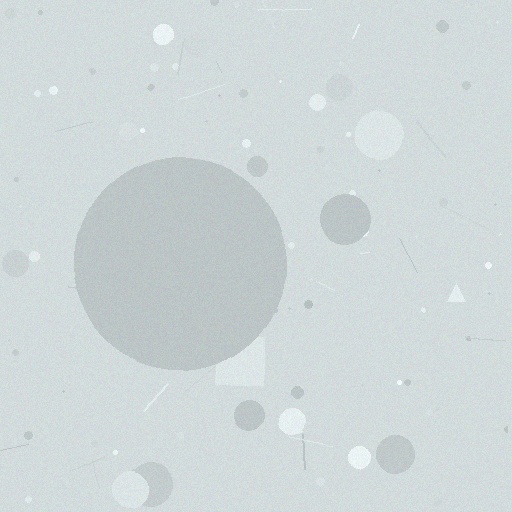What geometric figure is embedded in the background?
A circle is embedded in the background.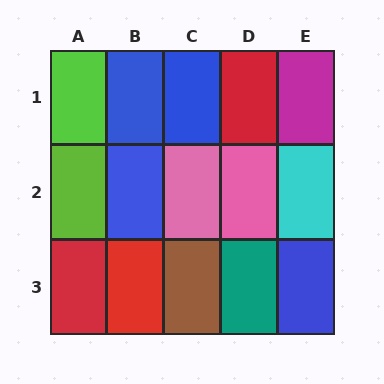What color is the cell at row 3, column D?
Teal.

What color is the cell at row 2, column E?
Cyan.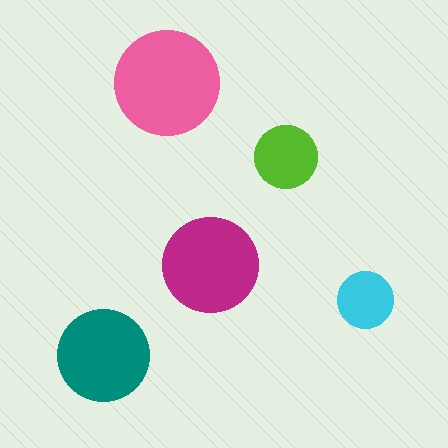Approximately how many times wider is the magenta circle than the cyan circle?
About 1.5 times wider.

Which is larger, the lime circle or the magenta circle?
The magenta one.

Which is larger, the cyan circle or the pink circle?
The pink one.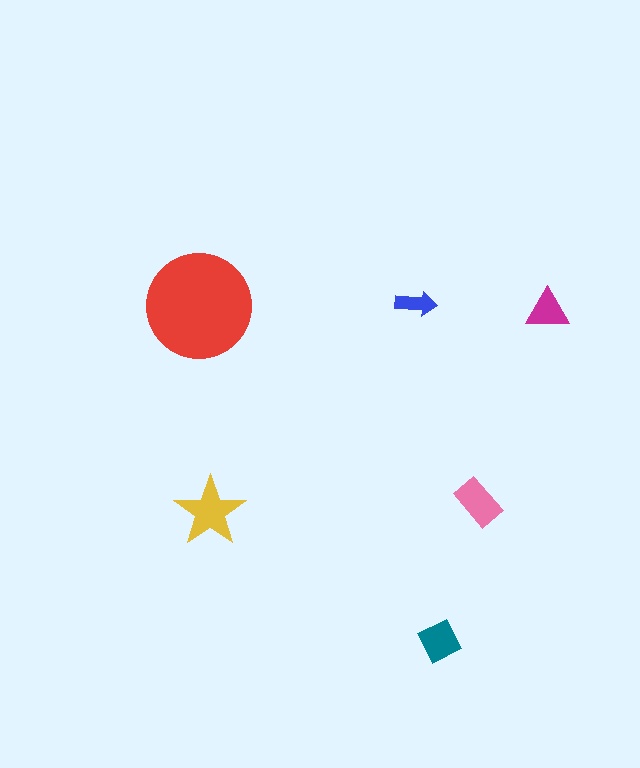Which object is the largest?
The red circle.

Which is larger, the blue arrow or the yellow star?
The yellow star.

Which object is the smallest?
The blue arrow.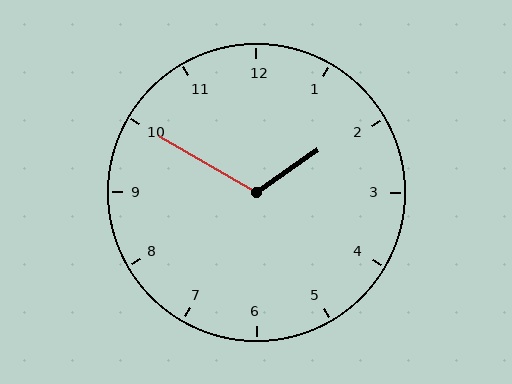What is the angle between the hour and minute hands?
Approximately 115 degrees.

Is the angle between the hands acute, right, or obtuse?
It is obtuse.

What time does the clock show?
1:50.